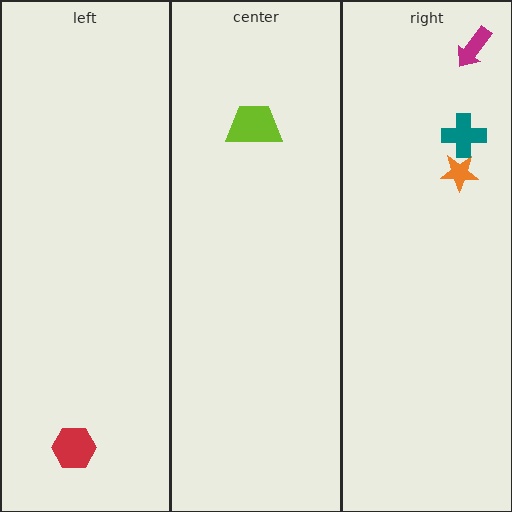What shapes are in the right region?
The magenta arrow, the orange star, the teal cross.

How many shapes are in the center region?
1.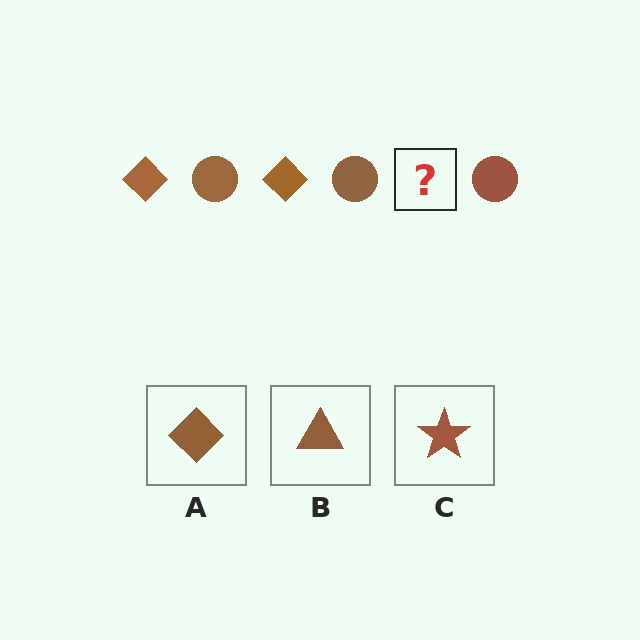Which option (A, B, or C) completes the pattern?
A.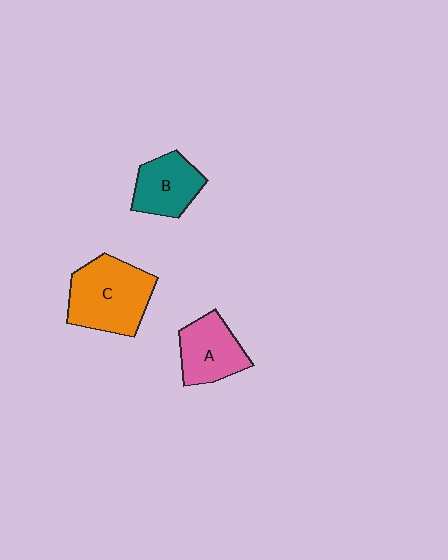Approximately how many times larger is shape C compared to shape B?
Approximately 1.5 times.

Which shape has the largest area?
Shape C (orange).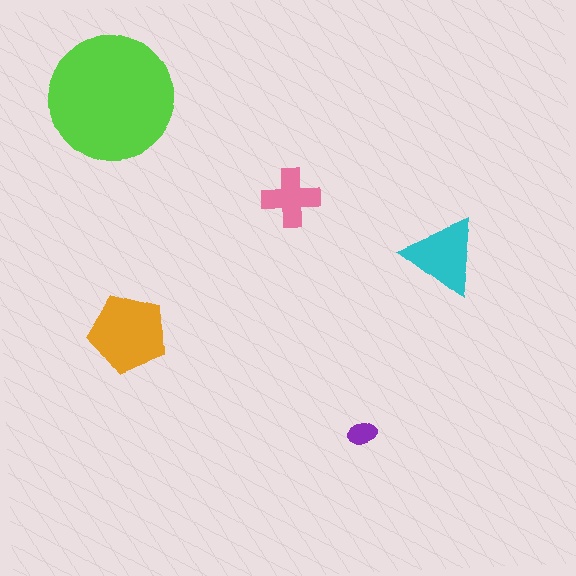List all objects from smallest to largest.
The purple ellipse, the pink cross, the cyan triangle, the orange pentagon, the lime circle.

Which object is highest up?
The lime circle is topmost.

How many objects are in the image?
There are 5 objects in the image.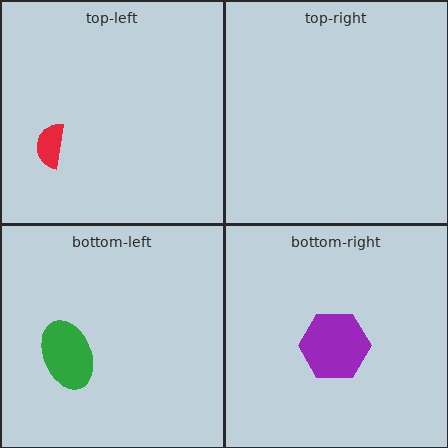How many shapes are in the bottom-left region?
1.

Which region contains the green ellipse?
The bottom-left region.